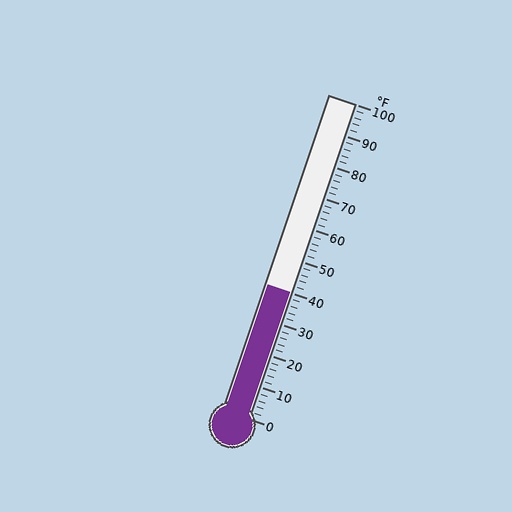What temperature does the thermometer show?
The thermometer shows approximately 40°F.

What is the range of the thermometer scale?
The thermometer scale ranges from 0°F to 100°F.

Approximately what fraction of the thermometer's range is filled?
The thermometer is filled to approximately 40% of its range.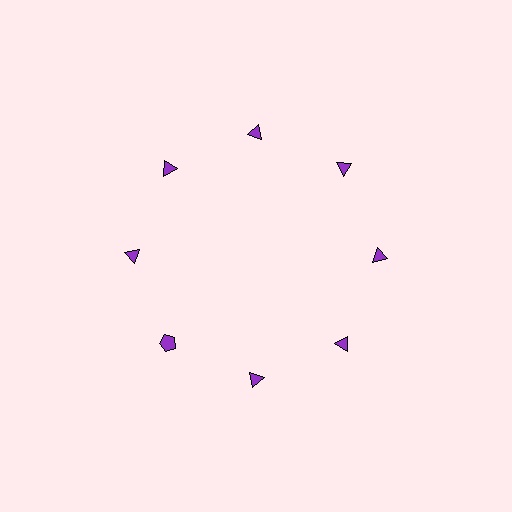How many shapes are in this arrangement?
There are 8 shapes arranged in a ring pattern.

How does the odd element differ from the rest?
It has a different shape: pentagon instead of triangle.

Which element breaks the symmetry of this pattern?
The purple pentagon at roughly the 8 o'clock position breaks the symmetry. All other shapes are purple triangles.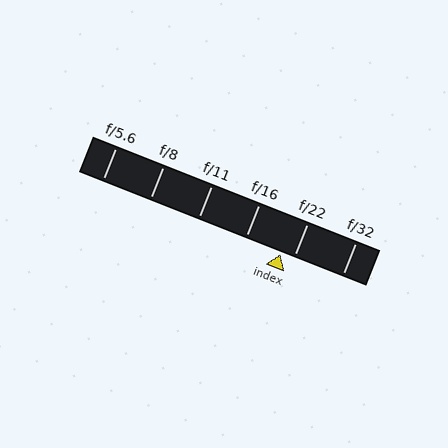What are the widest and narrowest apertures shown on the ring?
The widest aperture shown is f/5.6 and the narrowest is f/32.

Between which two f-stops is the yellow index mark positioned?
The index mark is between f/16 and f/22.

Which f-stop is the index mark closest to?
The index mark is closest to f/22.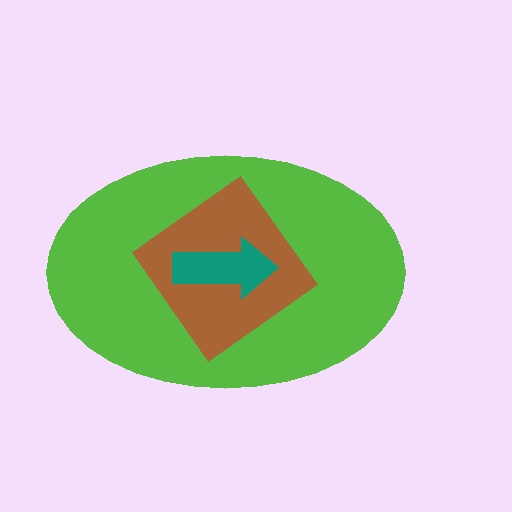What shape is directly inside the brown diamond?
The teal arrow.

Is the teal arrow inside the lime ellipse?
Yes.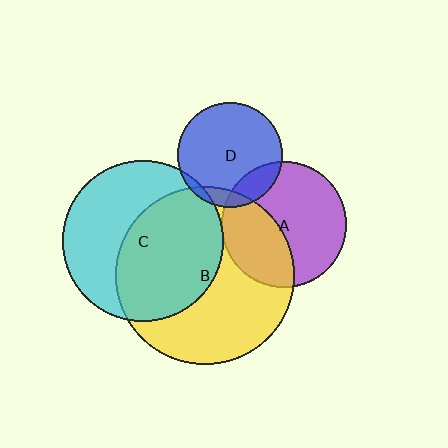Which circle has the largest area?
Circle B (yellow).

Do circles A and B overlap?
Yes.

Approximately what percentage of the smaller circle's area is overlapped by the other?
Approximately 40%.